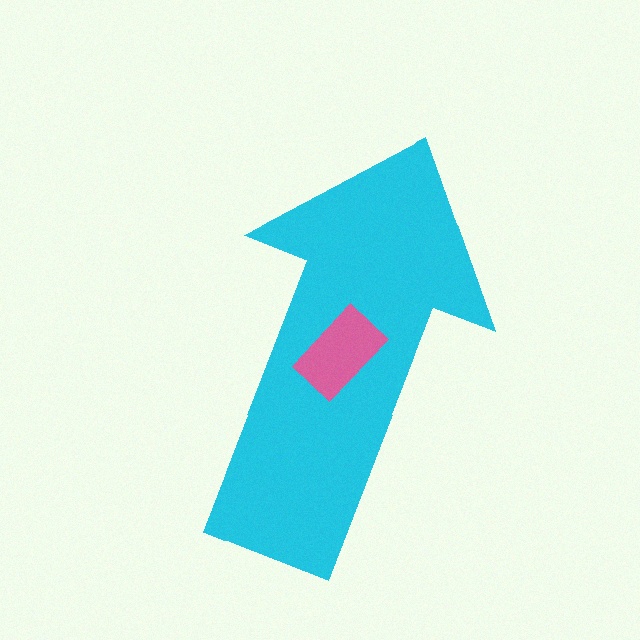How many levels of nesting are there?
2.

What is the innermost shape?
The pink rectangle.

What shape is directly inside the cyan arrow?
The pink rectangle.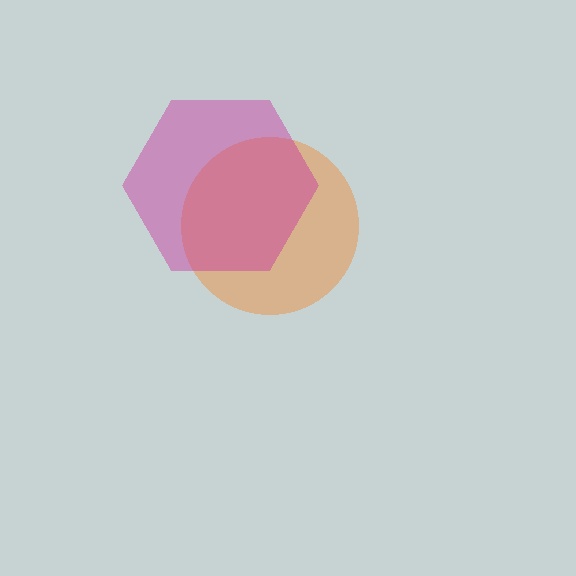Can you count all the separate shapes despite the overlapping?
Yes, there are 2 separate shapes.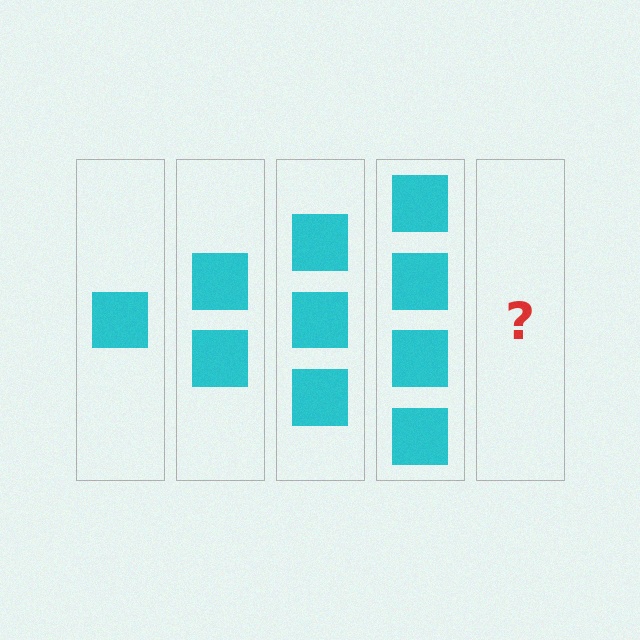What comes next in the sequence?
The next element should be 5 squares.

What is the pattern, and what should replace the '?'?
The pattern is that each step adds one more square. The '?' should be 5 squares.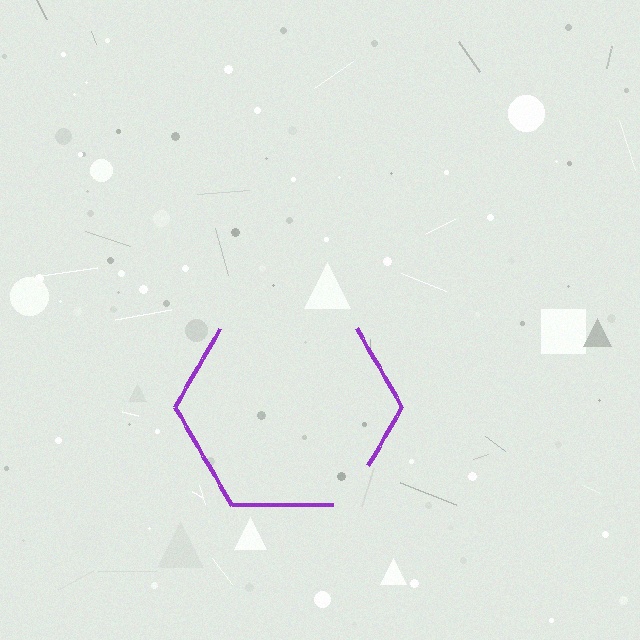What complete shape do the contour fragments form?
The contour fragments form a hexagon.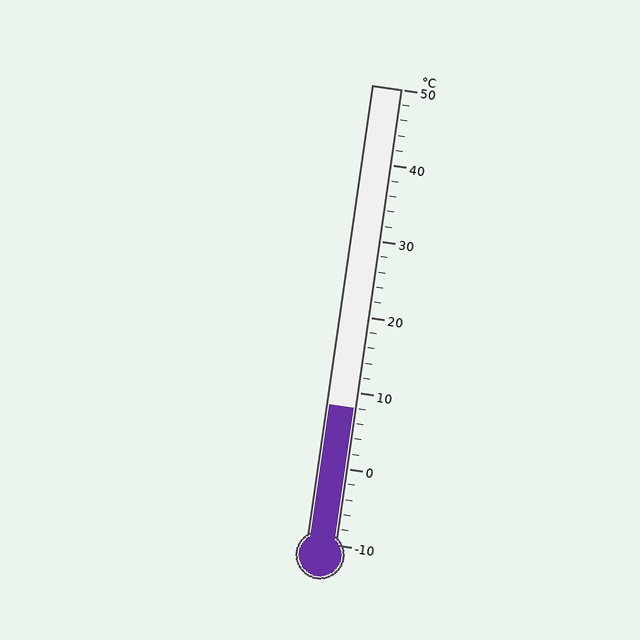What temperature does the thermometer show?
The thermometer shows approximately 8°C.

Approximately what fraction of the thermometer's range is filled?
The thermometer is filled to approximately 30% of its range.